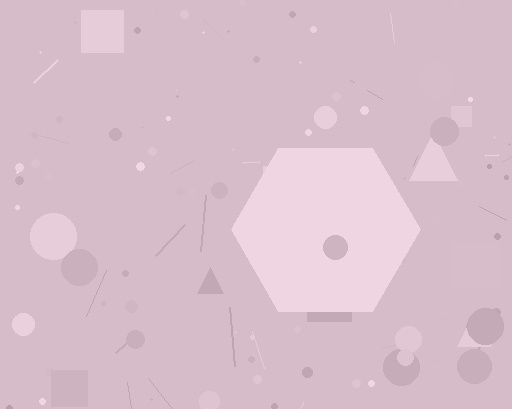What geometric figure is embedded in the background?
A hexagon is embedded in the background.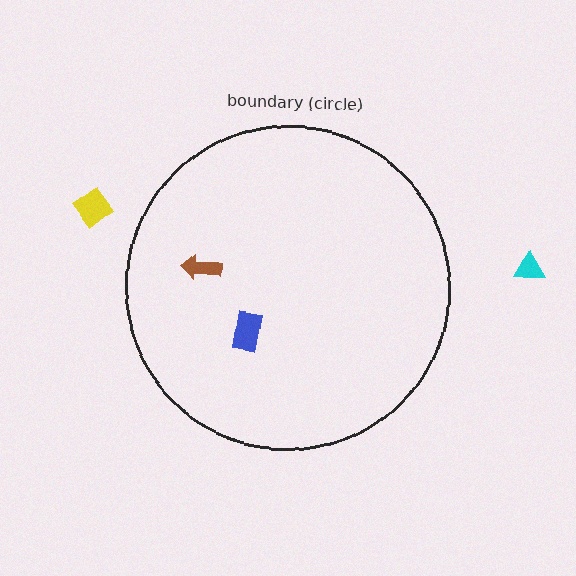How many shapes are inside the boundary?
2 inside, 2 outside.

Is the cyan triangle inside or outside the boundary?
Outside.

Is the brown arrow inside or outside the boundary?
Inside.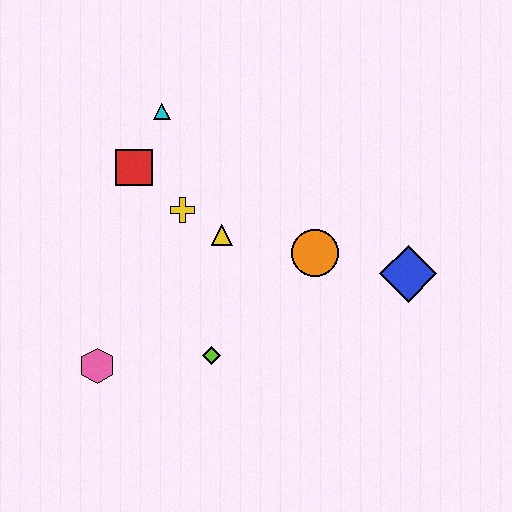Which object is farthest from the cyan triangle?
The blue diamond is farthest from the cyan triangle.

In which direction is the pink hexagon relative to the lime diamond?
The pink hexagon is to the left of the lime diamond.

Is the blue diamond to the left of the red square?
No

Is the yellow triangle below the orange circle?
No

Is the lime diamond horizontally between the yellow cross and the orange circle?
Yes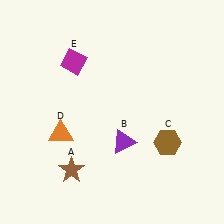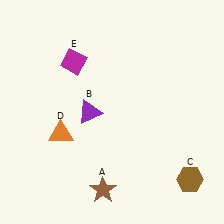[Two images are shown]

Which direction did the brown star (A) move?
The brown star (A) moved right.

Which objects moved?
The objects that moved are: the brown star (A), the purple triangle (B), the brown hexagon (C).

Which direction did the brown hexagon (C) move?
The brown hexagon (C) moved down.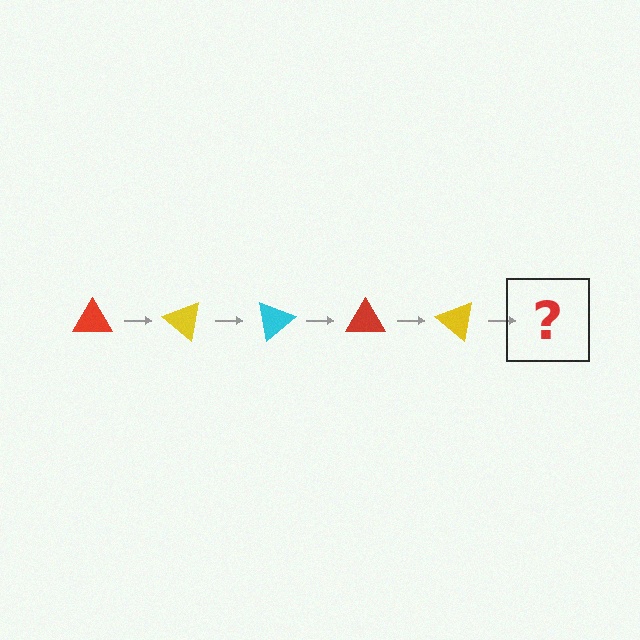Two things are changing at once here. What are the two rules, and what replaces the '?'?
The two rules are that it rotates 40 degrees each step and the color cycles through red, yellow, and cyan. The '?' should be a cyan triangle, rotated 200 degrees from the start.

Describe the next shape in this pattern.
It should be a cyan triangle, rotated 200 degrees from the start.